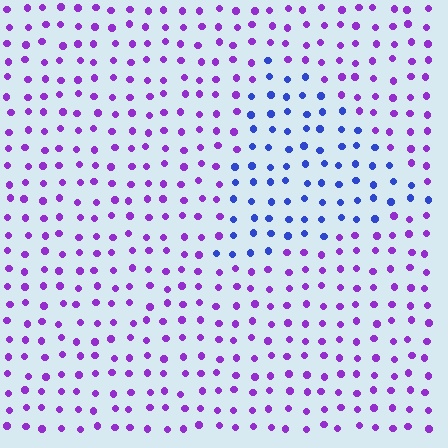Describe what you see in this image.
The image is filled with small purple elements in a uniform arrangement. A triangle-shaped region is visible where the elements are tinted to a slightly different hue, forming a subtle color boundary.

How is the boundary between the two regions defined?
The boundary is defined purely by a slight shift in hue (about 48 degrees). Spacing, size, and orientation are identical on both sides.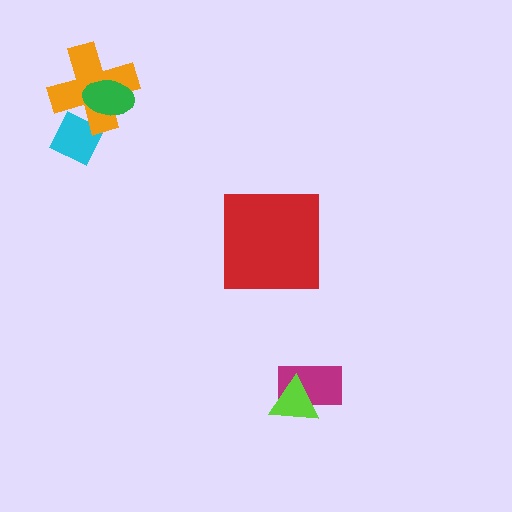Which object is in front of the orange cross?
The green ellipse is in front of the orange cross.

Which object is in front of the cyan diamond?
The orange cross is in front of the cyan diamond.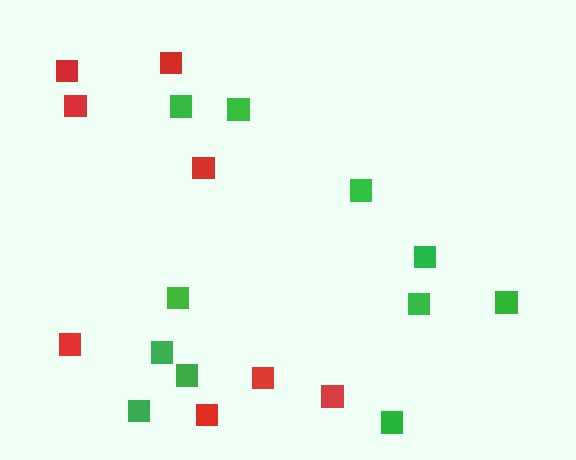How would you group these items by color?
There are 2 groups: one group of red squares (8) and one group of green squares (11).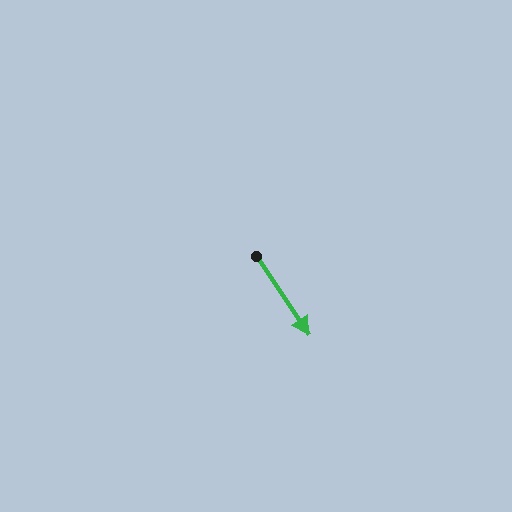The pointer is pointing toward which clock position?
Roughly 5 o'clock.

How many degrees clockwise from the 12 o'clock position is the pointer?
Approximately 146 degrees.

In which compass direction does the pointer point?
Southeast.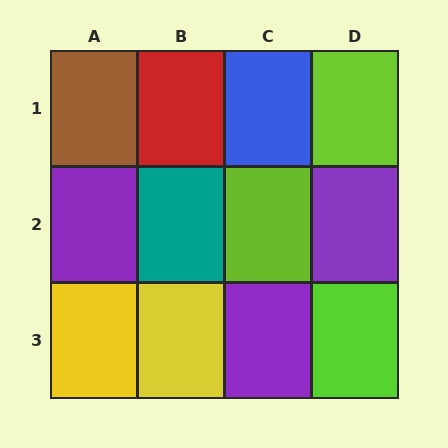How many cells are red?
1 cell is red.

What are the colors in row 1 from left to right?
Brown, red, blue, lime.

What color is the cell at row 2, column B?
Teal.